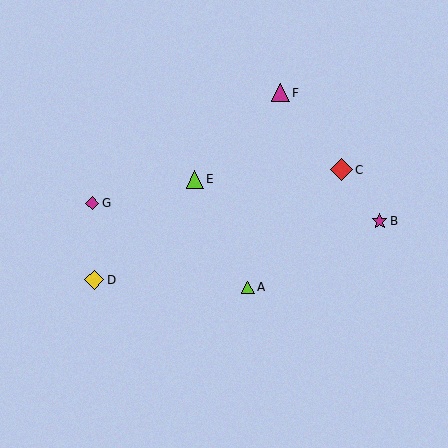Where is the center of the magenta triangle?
The center of the magenta triangle is at (280, 93).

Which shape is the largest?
The red diamond (labeled C) is the largest.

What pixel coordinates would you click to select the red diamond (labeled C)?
Click at (341, 170) to select the red diamond C.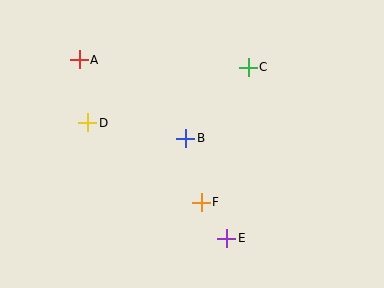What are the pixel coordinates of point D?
Point D is at (88, 123).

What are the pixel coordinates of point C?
Point C is at (248, 67).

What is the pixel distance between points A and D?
The distance between A and D is 64 pixels.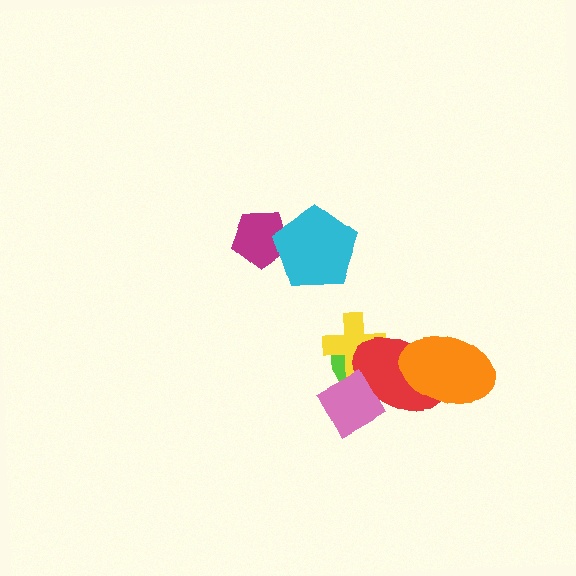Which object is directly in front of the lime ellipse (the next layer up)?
The yellow cross is directly in front of the lime ellipse.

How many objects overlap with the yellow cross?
3 objects overlap with the yellow cross.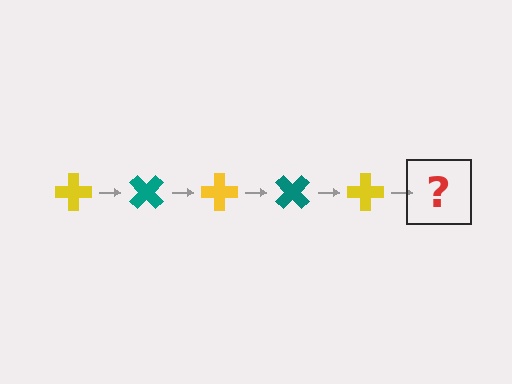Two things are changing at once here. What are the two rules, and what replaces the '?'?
The two rules are that it rotates 45 degrees each step and the color cycles through yellow and teal. The '?' should be a teal cross, rotated 225 degrees from the start.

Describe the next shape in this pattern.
It should be a teal cross, rotated 225 degrees from the start.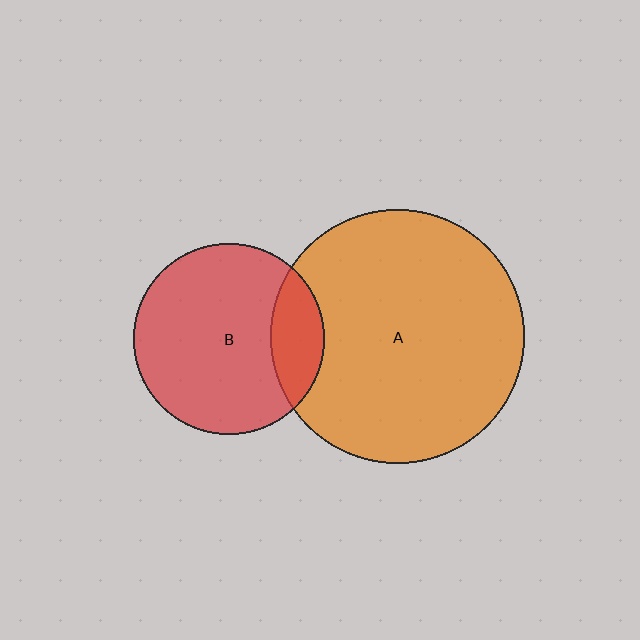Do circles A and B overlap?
Yes.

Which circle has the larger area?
Circle A (orange).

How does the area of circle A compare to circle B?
Approximately 1.8 times.